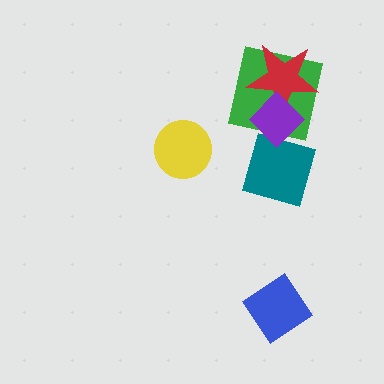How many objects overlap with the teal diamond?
1 object overlaps with the teal diamond.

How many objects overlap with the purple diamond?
3 objects overlap with the purple diamond.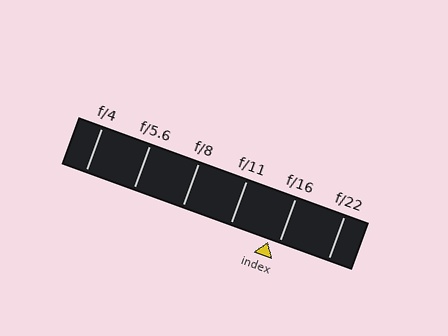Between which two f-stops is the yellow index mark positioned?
The index mark is between f/11 and f/16.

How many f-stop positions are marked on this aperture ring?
There are 6 f-stop positions marked.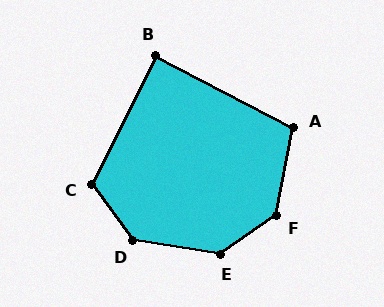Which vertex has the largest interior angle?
E, at approximately 136 degrees.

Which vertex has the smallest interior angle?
B, at approximately 89 degrees.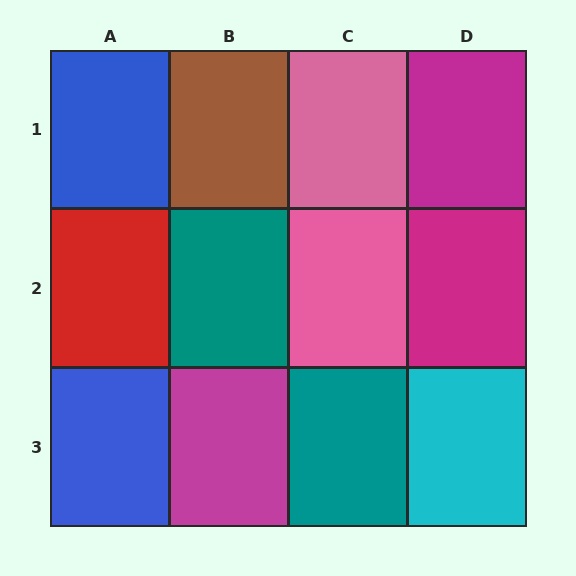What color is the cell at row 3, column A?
Blue.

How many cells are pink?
2 cells are pink.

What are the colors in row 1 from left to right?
Blue, brown, pink, magenta.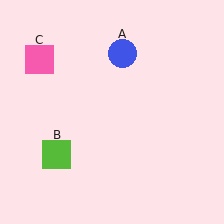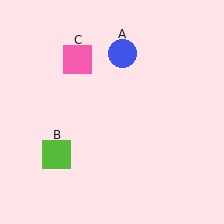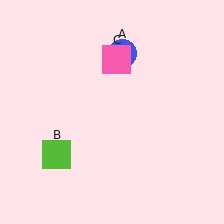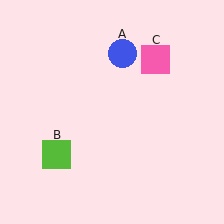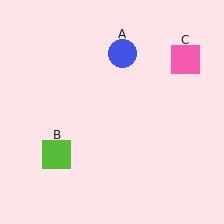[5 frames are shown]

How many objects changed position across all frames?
1 object changed position: pink square (object C).